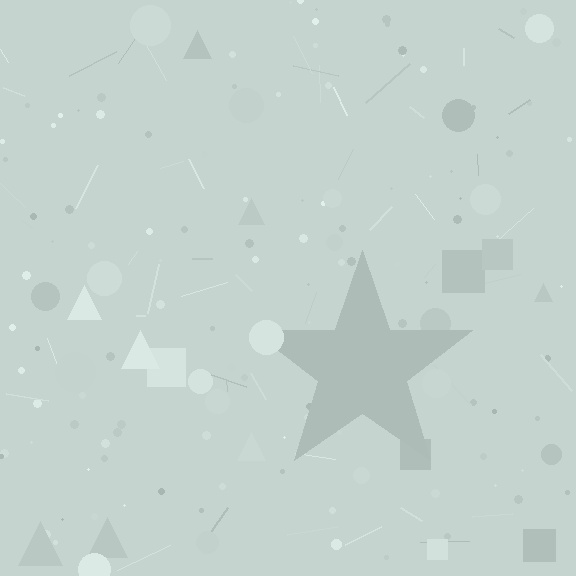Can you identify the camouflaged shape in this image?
The camouflaged shape is a star.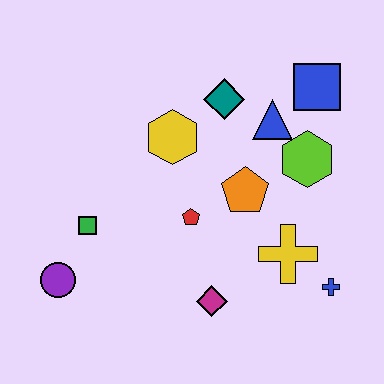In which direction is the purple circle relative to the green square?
The purple circle is below the green square.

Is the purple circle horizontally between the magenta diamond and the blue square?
No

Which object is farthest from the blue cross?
The purple circle is farthest from the blue cross.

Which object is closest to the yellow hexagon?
The teal diamond is closest to the yellow hexagon.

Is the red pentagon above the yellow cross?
Yes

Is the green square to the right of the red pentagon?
No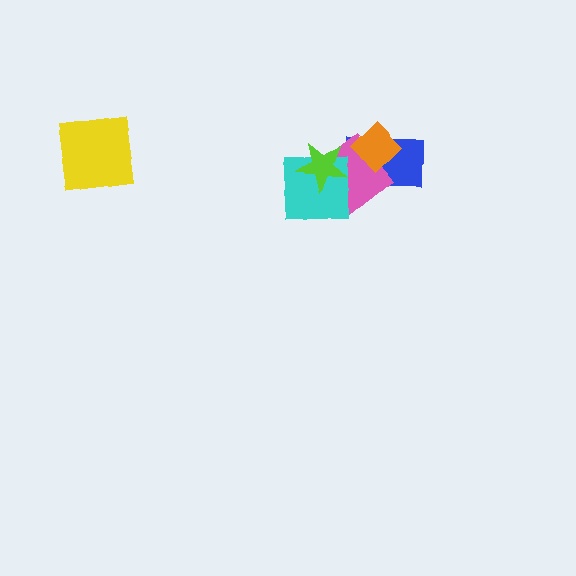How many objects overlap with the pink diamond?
4 objects overlap with the pink diamond.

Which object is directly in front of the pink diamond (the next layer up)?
The orange diamond is directly in front of the pink diamond.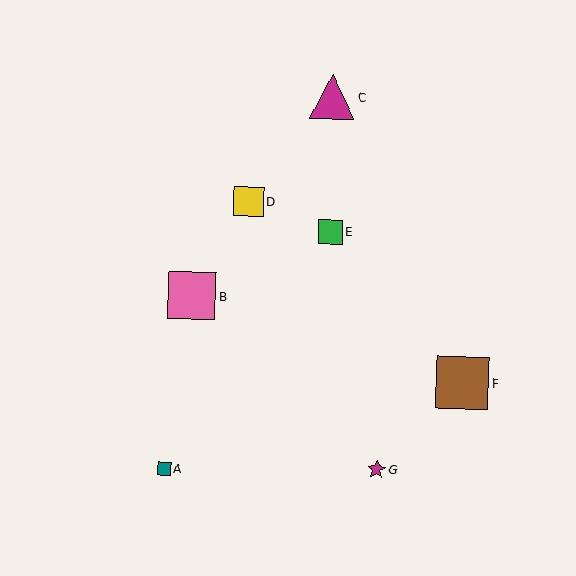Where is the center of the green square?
The center of the green square is at (330, 232).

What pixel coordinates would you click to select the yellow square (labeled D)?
Click at (249, 202) to select the yellow square D.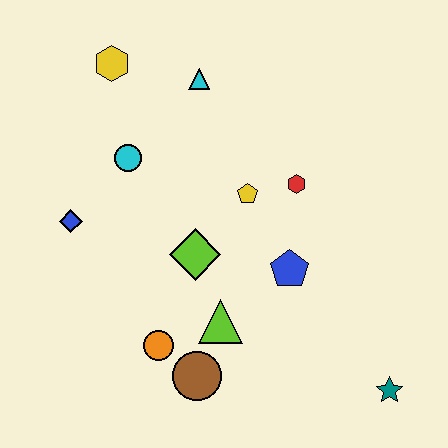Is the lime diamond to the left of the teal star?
Yes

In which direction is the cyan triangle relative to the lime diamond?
The cyan triangle is above the lime diamond.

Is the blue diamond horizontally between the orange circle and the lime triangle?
No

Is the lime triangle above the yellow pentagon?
No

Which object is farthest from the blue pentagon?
The yellow hexagon is farthest from the blue pentagon.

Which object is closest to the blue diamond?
The cyan circle is closest to the blue diamond.